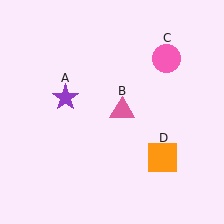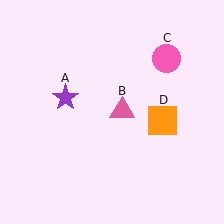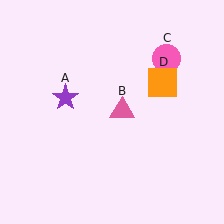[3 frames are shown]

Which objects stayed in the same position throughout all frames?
Purple star (object A) and pink triangle (object B) and pink circle (object C) remained stationary.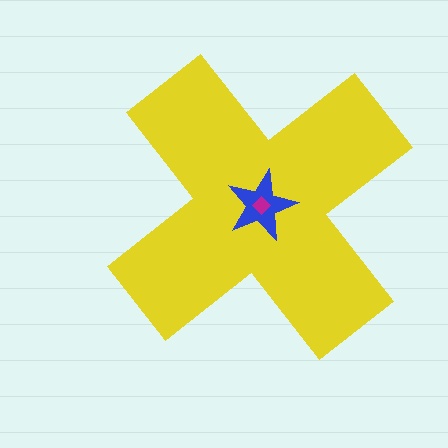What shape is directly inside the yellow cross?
The blue star.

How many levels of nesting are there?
3.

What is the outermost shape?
The yellow cross.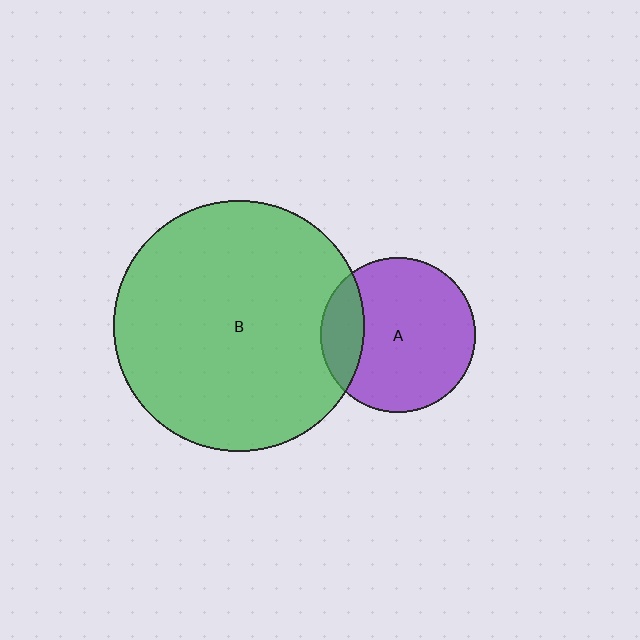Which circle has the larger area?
Circle B (green).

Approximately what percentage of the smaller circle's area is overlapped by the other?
Approximately 20%.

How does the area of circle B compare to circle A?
Approximately 2.6 times.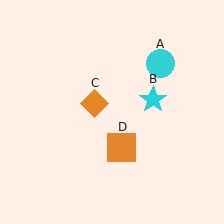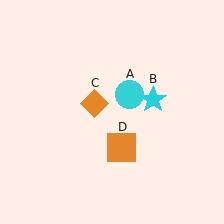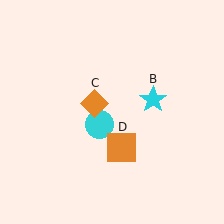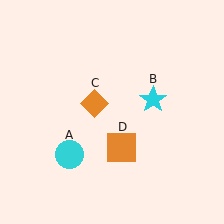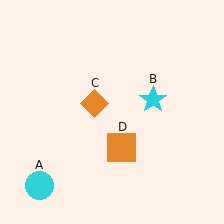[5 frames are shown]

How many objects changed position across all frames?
1 object changed position: cyan circle (object A).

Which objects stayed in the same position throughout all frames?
Cyan star (object B) and orange diamond (object C) and orange square (object D) remained stationary.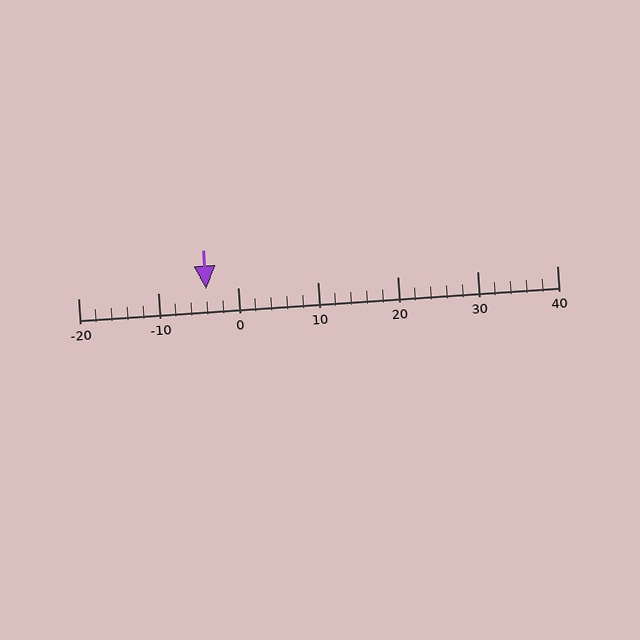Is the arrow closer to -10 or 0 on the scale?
The arrow is closer to 0.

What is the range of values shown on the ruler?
The ruler shows values from -20 to 40.